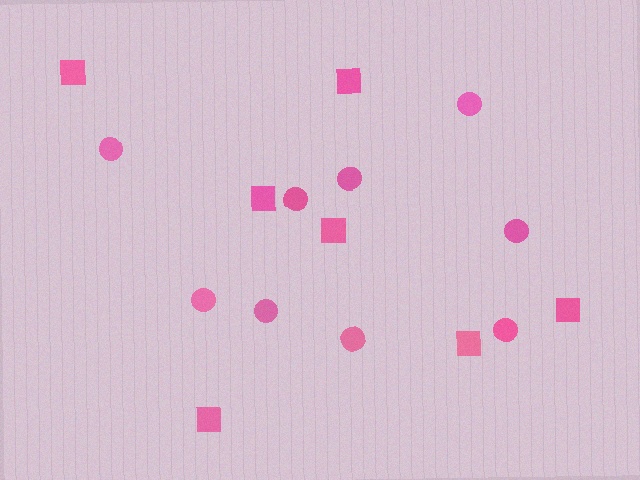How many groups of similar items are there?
There are 2 groups: one group of circles (9) and one group of squares (7).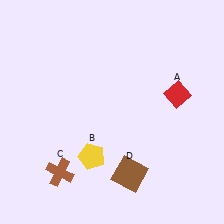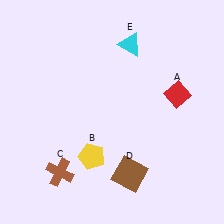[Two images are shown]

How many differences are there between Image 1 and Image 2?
There is 1 difference between the two images.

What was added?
A cyan triangle (E) was added in Image 2.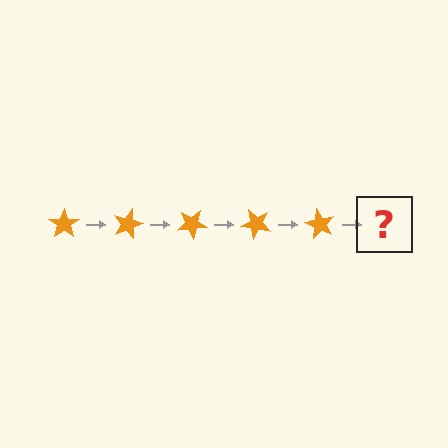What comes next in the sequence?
The next element should be an orange star rotated 75 degrees.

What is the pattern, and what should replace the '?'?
The pattern is that the star rotates 15 degrees each step. The '?' should be an orange star rotated 75 degrees.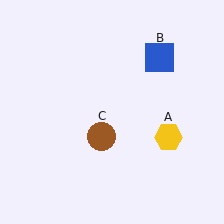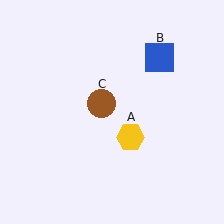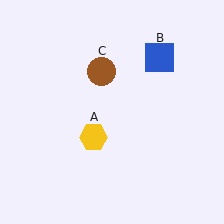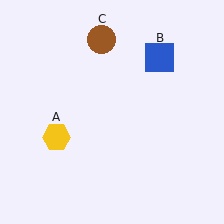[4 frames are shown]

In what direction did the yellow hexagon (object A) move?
The yellow hexagon (object A) moved left.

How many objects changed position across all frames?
2 objects changed position: yellow hexagon (object A), brown circle (object C).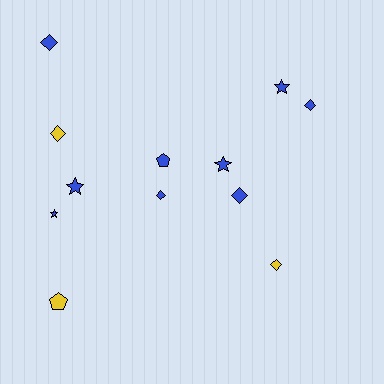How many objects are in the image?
There are 12 objects.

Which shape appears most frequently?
Diamond, with 6 objects.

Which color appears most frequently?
Blue, with 9 objects.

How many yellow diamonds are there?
There are 2 yellow diamonds.